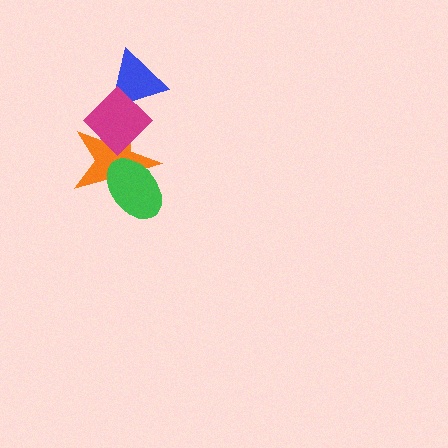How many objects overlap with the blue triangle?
1 object overlaps with the blue triangle.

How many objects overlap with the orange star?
2 objects overlap with the orange star.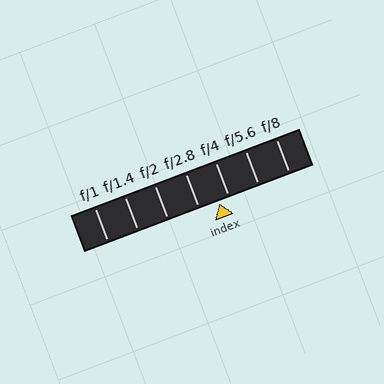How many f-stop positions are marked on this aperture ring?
There are 7 f-stop positions marked.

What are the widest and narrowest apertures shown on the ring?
The widest aperture shown is f/1 and the narrowest is f/8.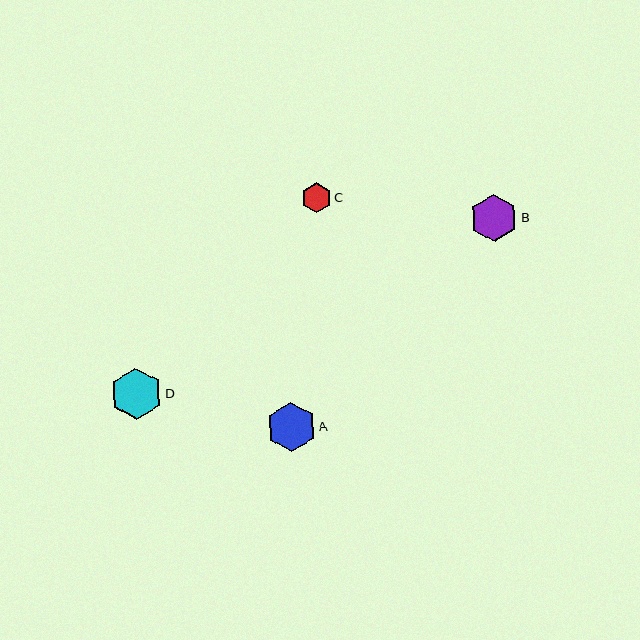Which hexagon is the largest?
Hexagon D is the largest with a size of approximately 52 pixels.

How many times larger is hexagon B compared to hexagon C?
Hexagon B is approximately 1.6 times the size of hexagon C.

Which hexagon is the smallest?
Hexagon C is the smallest with a size of approximately 30 pixels.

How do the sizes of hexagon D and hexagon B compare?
Hexagon D and hexagon B are approximately the same size.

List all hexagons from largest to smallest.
From largest to smallest: D, A, B, C.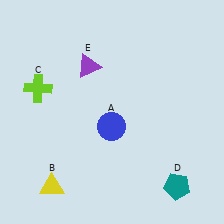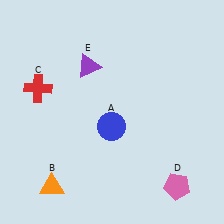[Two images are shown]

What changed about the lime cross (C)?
In Image 1, C is lime. In Image 2, it changed to red.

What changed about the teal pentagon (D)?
In Image 1, D is teal. In Image 2, it changed to pink.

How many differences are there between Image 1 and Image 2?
There are 3 differences between the two images.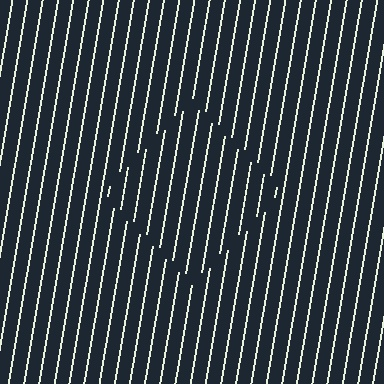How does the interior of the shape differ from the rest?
The interior of the shape contains the same grating, shifted by half a period — the contour is defined by the phase discontinuity where line-ends from the inner and outer gratings abut.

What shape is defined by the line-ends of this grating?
An illusory square. The interior of the shape contains the same grating, shifted by half a period — the contour is defined by the phase discontinuity where line-ends from the inner and outer gratings abut.